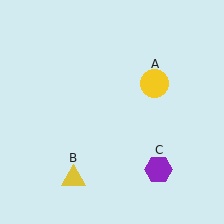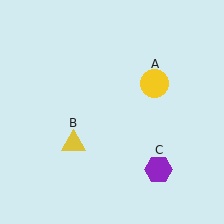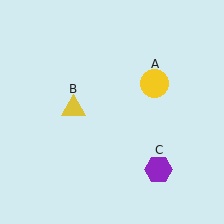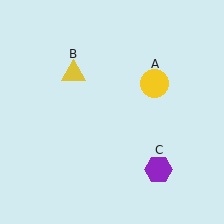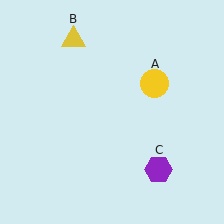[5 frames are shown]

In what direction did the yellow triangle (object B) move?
The yellow triangle (object B) moved up.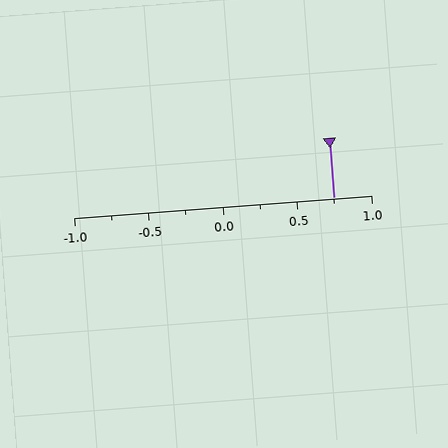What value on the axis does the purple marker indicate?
The marker indicates approximately 0.75.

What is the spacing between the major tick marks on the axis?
The major ticks are spaced 0.5 apart.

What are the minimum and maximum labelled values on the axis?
The axis runs from -1.0 to 1.0.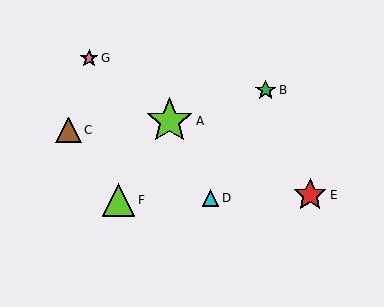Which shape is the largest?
The lime star (labeled A) is the largest.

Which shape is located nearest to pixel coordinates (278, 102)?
The green star (labeled B) at (266, 90) is nearest to that location.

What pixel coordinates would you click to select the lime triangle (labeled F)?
Click at (119, 200) to select the lime triangle F.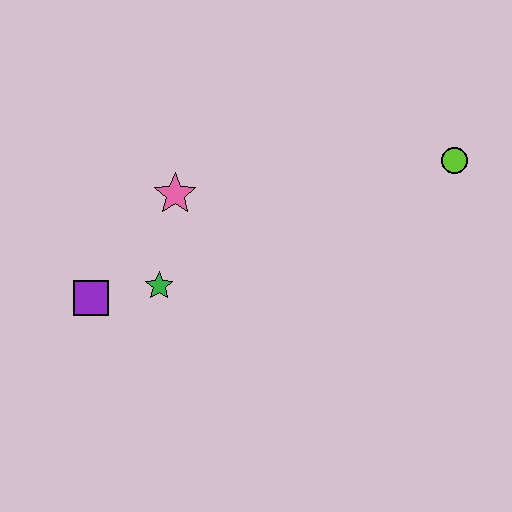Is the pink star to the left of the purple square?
No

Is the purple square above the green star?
No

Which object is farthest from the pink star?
The lime circle is farthest from the pink star.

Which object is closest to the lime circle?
The pink star is closest to the lime circle.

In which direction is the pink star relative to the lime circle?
The pink star is to the left of the lime circle.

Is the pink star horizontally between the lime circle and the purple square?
Yes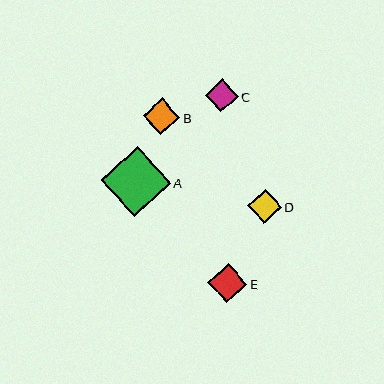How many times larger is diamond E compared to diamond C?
Diamond E is approximately 1.2 times the size of diamond C.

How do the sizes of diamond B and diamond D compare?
Diamond B and diamond D are approximately the same size.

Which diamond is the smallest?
Diamond C is the smallest with a size of approximately 33 pixels.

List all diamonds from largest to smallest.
From largest to smallest: A, E, B, D, C.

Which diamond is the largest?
Diamond A is the largest with a size of approximately 70 pixels.